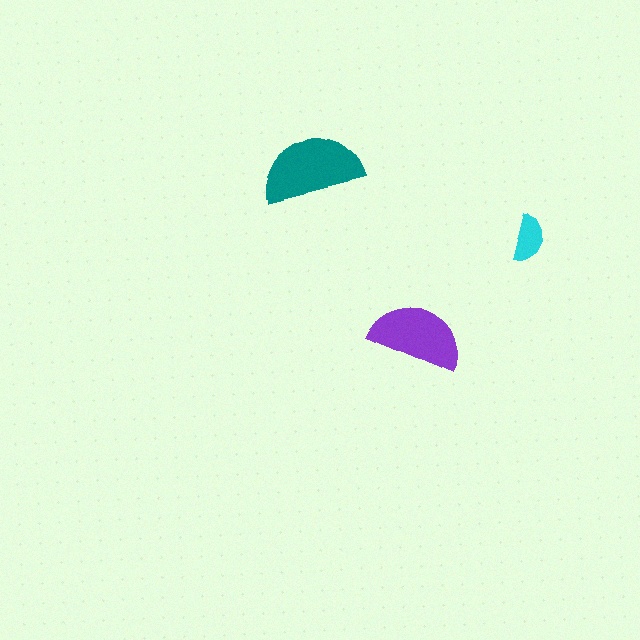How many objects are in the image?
There are 3 objects in the image.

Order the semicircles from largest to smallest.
the teal one, the purple one, the cyan one.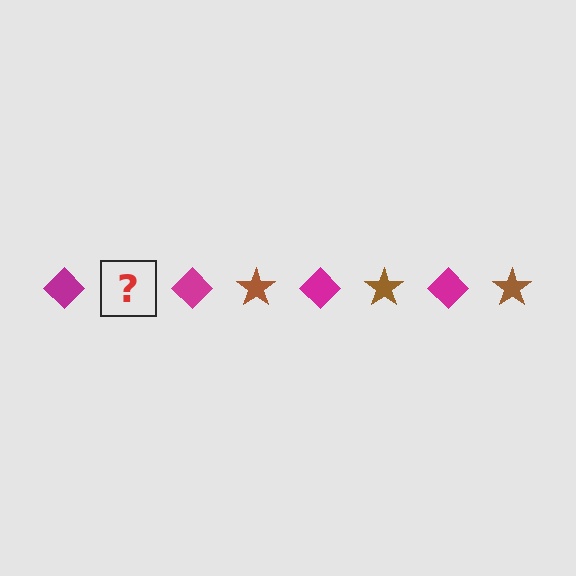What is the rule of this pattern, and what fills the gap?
The rule is that the pattern alternates between magenta diamond and brown star. The gap should be filled with a brown star.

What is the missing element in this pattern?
The missing element is a brown star.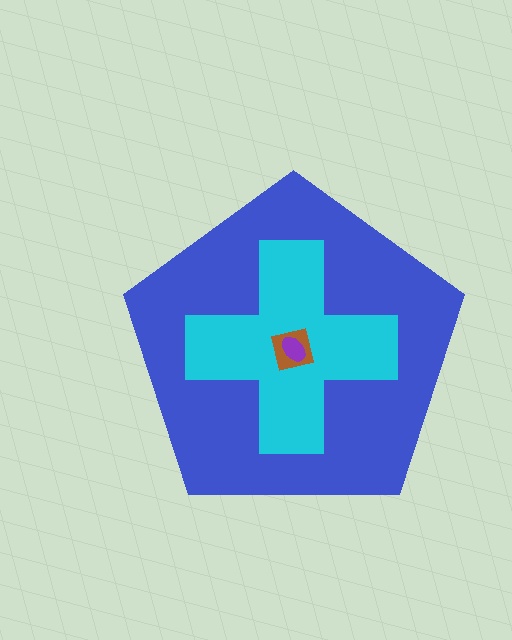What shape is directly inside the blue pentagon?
The cyan cross.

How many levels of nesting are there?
4.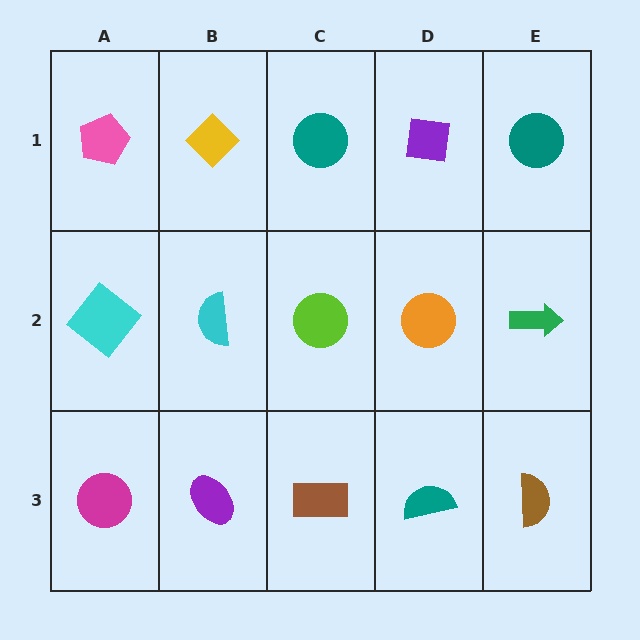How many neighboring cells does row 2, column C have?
4.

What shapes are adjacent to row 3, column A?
A cyan diamond (row 2, column A), a purple ellipse (row 3, column B).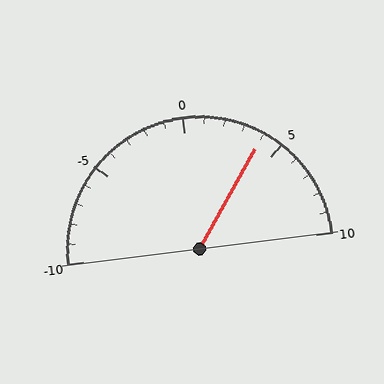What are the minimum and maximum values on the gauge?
The gauge ranges from -10 to 10.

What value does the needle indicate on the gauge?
The needle indicates approximately 4.